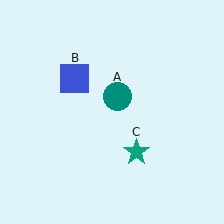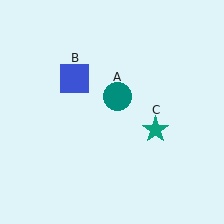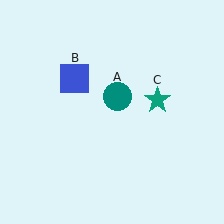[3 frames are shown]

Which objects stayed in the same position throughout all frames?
Teal circle (object A) and blue square (object B) remained stationary.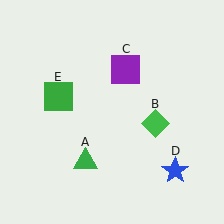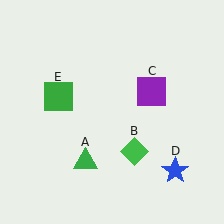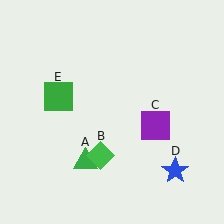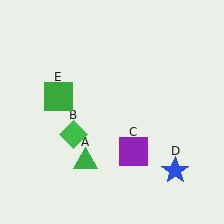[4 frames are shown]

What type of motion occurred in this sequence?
The green diamond (object B), purple square (object C) rotated clockwise around the center of the scene.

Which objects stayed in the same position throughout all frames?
Green triangle (object A) and blue star (object D) and green square (object E) remained stationary.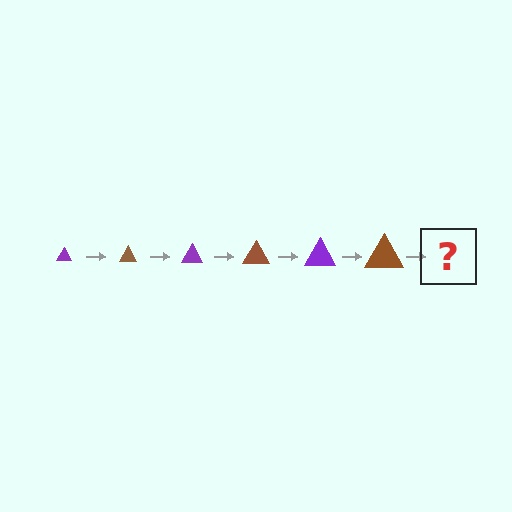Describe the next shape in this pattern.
It should be a purple triangle, larger than the previous one.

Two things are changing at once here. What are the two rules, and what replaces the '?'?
The two rules are that the triangle grows larger each step and the color cycles through purple and brown. The '?' should be a purple triangle, larger than the previous one.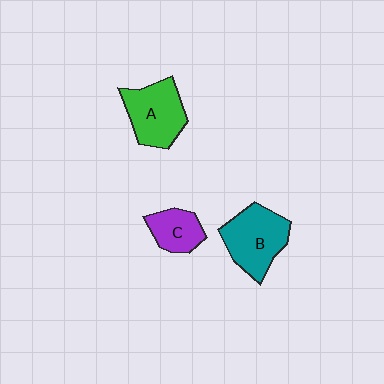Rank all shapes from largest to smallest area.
From largest to smallest: B (teal), A (green), C (purple).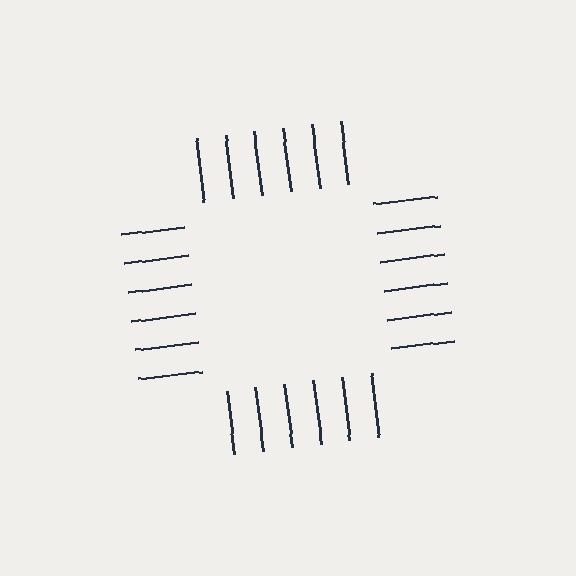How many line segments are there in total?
24 — 6 along each of the 4 edges.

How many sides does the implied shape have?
4 sides — the line-ends trace a square.